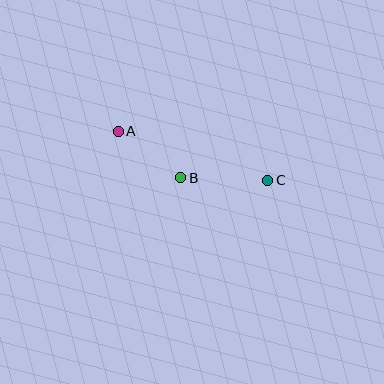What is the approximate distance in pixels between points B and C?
The distance between B and C is approximately 87 pixels.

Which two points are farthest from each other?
Points A and C are farthest from each other.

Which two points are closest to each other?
Points A and B are closest to each other.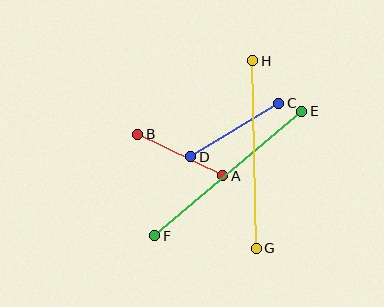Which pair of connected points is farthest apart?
Points E and F are farthest apart.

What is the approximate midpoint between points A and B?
The midpoint is at approximately (180, 155) pixels.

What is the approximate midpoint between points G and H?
The midpoint is at approximately (255, 154) pixels.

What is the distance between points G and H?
The distance is approximately 187 pixels.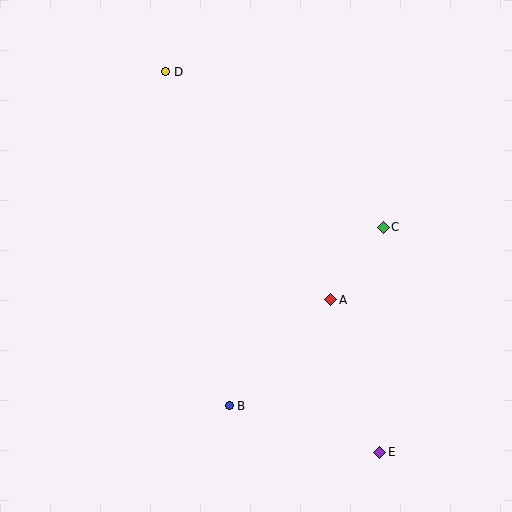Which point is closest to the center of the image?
Point A at (331, 300) is closest to the center.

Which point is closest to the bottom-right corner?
Point E is closest to the bottom-right corner.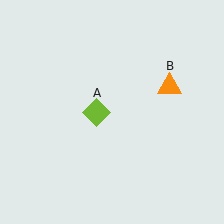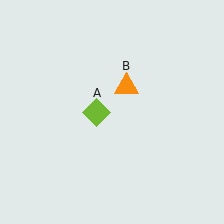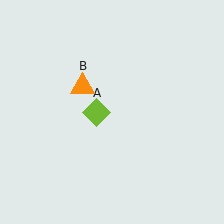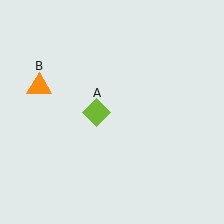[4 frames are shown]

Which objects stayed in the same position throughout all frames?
Lime diamond (object A) remained stationary.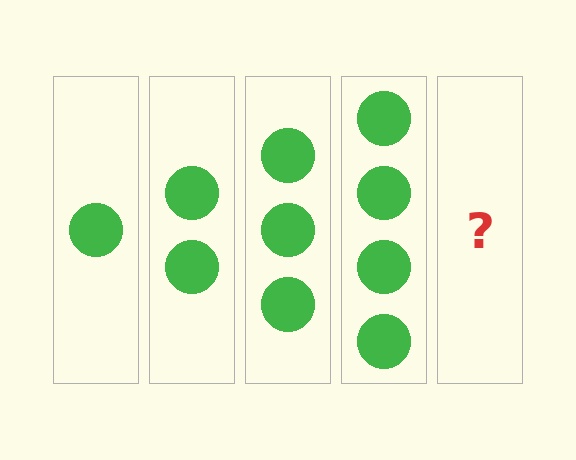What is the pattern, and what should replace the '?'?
The pattern is that each step adds one more circle. The '?' should be 5 circles.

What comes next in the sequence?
The next element should be 5 circles.